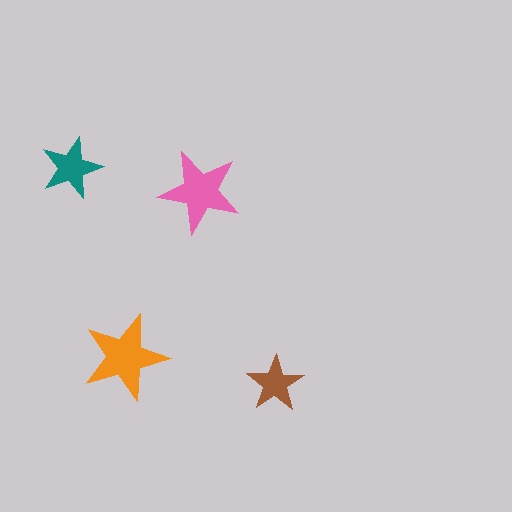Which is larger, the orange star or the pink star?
The orange one.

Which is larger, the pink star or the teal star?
The pink one.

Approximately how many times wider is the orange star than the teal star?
About 1.5 times wider.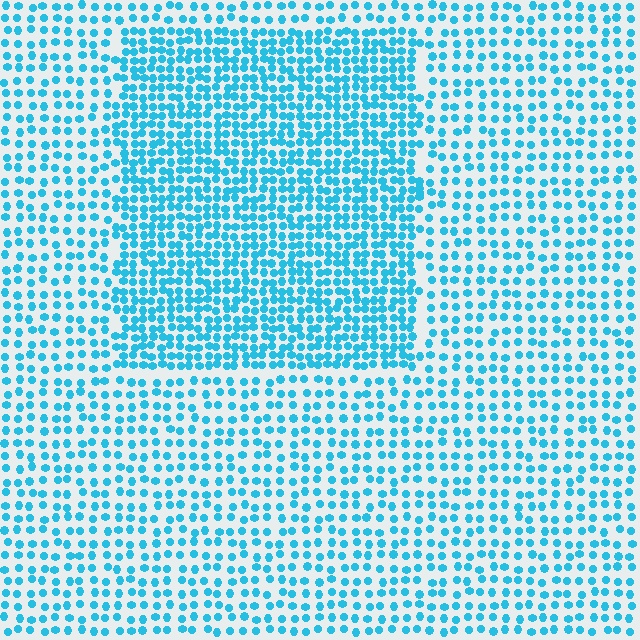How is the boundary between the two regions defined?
The boundary is defined by a change in element density (approximately 1.8x ratio). All elements are the same color, size, and shape.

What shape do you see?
I see a rectangle.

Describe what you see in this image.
The image contains small cyan elements arranged at two different densities. A rectangle-shaped region is visible where the elements are more densely packed than the surrounding area.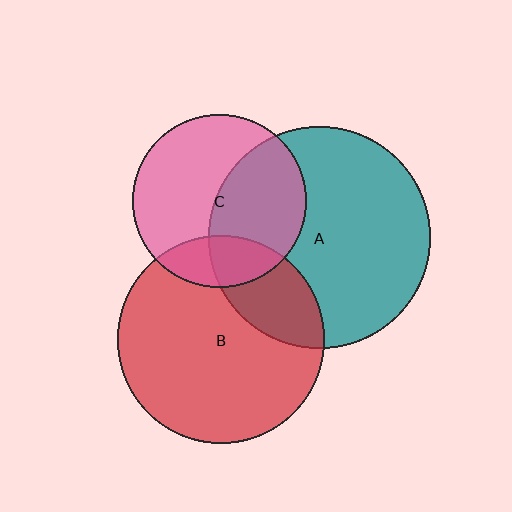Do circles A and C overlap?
Yes.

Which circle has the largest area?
Circle A (teal).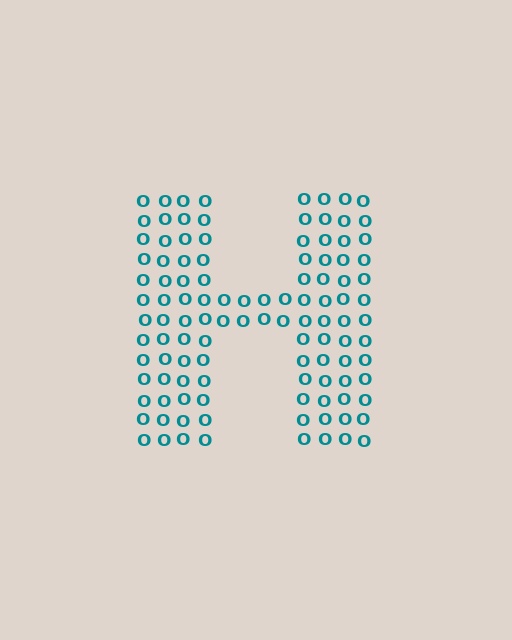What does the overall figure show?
The overall figure shows the letter H.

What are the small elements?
The small elements are letter O's.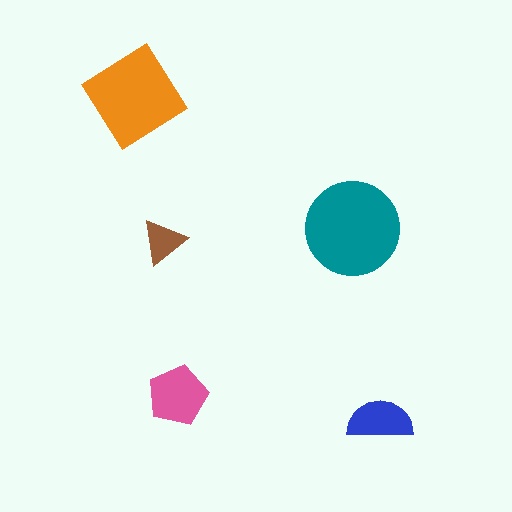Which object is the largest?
The teal circle.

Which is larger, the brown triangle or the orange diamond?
The orange diamond.